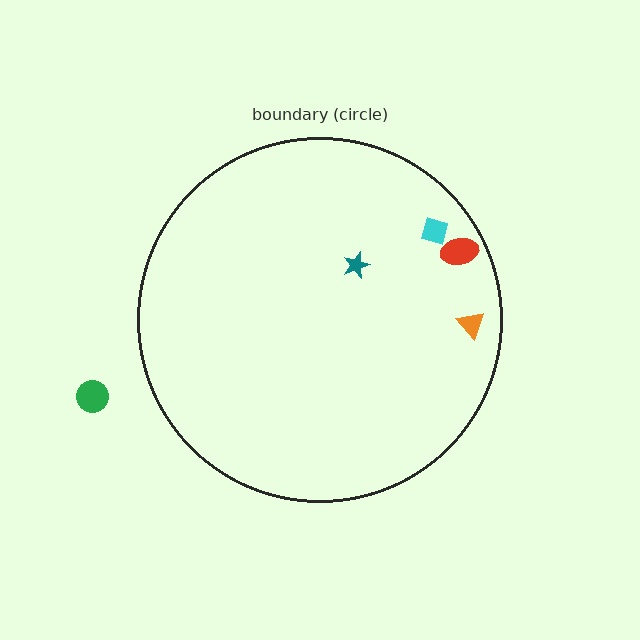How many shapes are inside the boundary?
4 inside, 1 outside.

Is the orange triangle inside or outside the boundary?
Inside.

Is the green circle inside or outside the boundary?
Outside.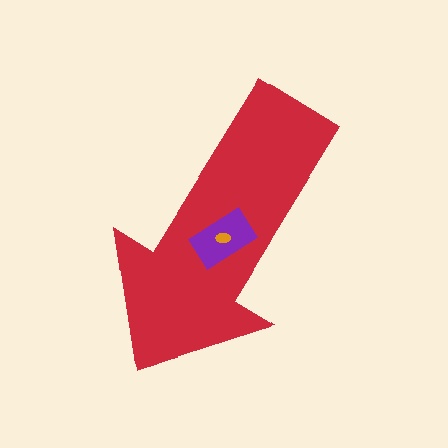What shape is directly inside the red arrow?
The purple rectangle.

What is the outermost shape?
The red arrow.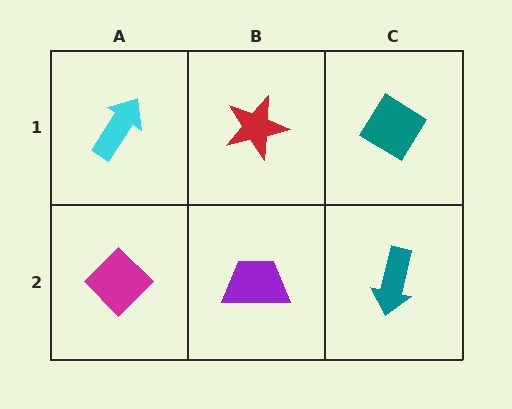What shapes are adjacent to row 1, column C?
A teal arrow (row 2, column C), a red star (row 1, column B).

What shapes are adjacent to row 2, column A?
A cyan arrow (row 1, column A), a purple trapezoid (row 2, column B).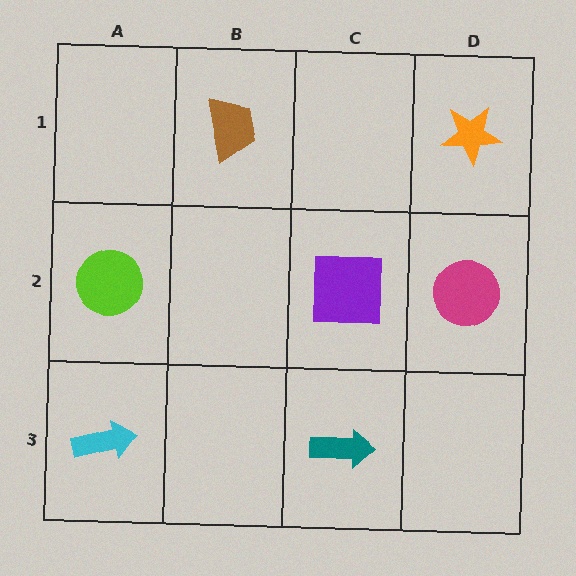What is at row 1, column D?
An orange star.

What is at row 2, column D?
A magenta circle.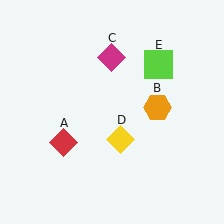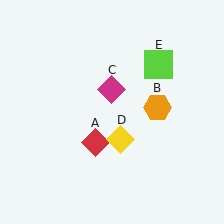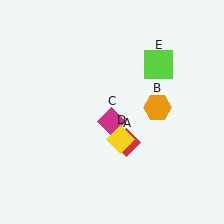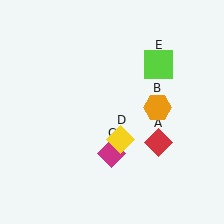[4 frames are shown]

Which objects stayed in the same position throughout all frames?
Orange hexagon (object B) and yellow diamond (object D) and lime square (object E) remained stationary.